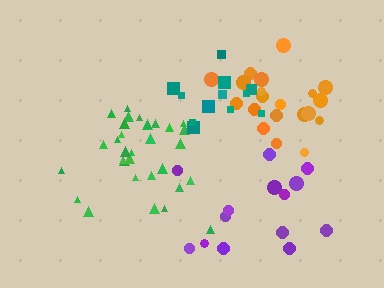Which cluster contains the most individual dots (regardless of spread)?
Green (32).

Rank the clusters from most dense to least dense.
green, orange, teal, purple.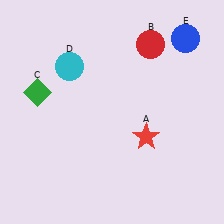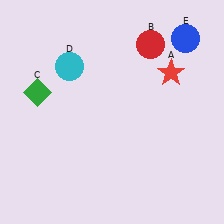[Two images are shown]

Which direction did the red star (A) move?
The red star (A) moved up.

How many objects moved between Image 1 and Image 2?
1 object moved between the two images.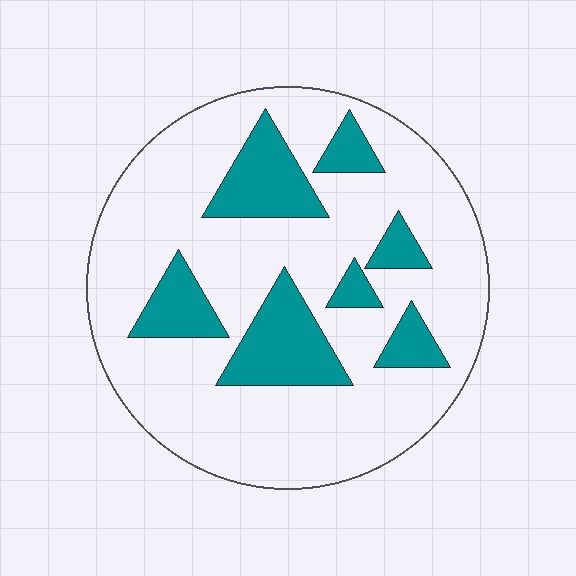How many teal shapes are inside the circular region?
7.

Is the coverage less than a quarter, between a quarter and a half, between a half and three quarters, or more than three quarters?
Less than a quarter.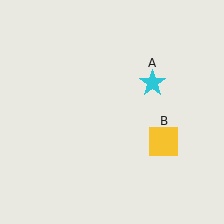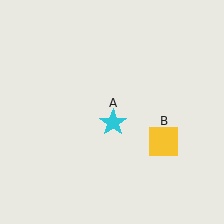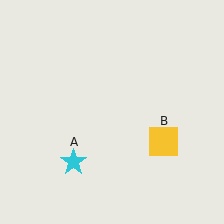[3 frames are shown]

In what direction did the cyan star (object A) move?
The cyan star (object A) moved down and to the left.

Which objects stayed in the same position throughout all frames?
Yellow square (object B) remained stationary.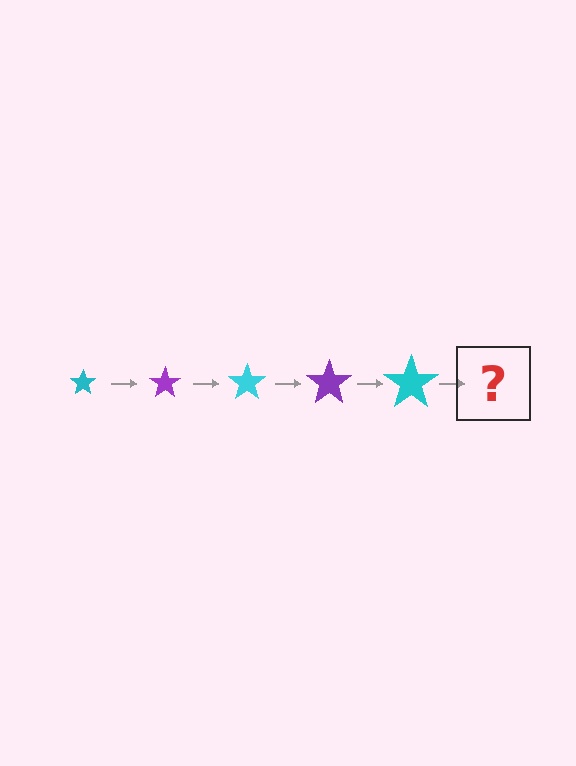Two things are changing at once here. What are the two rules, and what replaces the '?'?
The two rules are that the star grows larger each step and the color cycles through cyan and purple. The '?' should be a purple star, larger than the previous one.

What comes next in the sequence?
The next element should be a purple star, larger than the previous one.